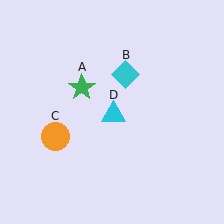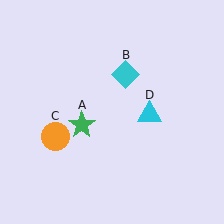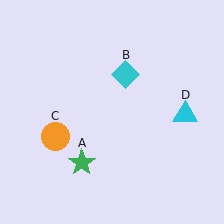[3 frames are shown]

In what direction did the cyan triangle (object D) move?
The cyan triangle (object D) moved right.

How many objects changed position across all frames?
2 objects changed position: green star (object A), cyan triangle (object D).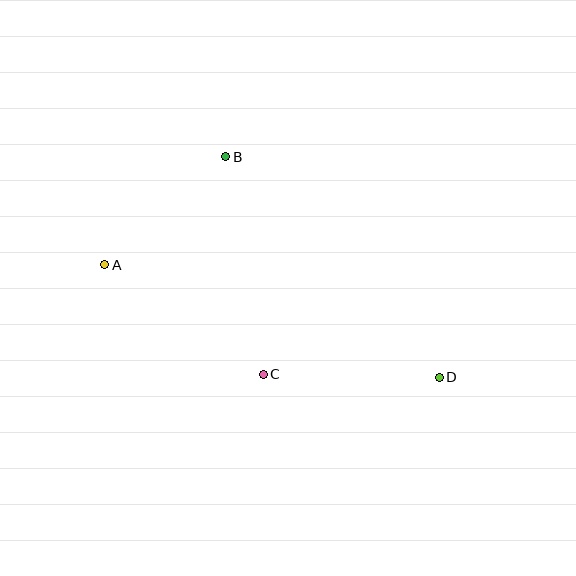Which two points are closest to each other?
Points A and B are closest to each other.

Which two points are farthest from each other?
Points A and D are farthest from each other.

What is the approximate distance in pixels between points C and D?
The distance between C and D is approximately 176 pixels.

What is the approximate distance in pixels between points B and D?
The distance between B and D is approximately 307 pixels.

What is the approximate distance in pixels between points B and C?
The distance between B and C is approximately 220 pixels.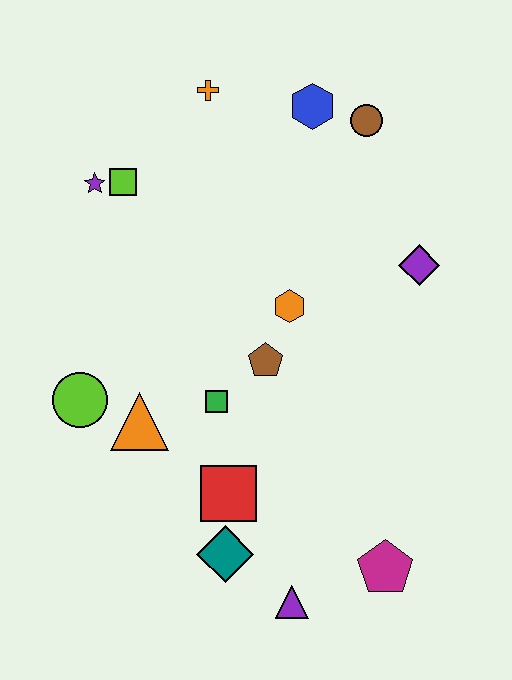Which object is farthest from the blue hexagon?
The purple triangle is farthest from the blue hexagon.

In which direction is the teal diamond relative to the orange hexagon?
The teal diamond is below the orange hexagon.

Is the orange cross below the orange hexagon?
No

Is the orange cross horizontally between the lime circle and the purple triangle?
Yes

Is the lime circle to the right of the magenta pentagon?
No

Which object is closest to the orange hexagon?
The brown pentagon is closest to the orange hexagon.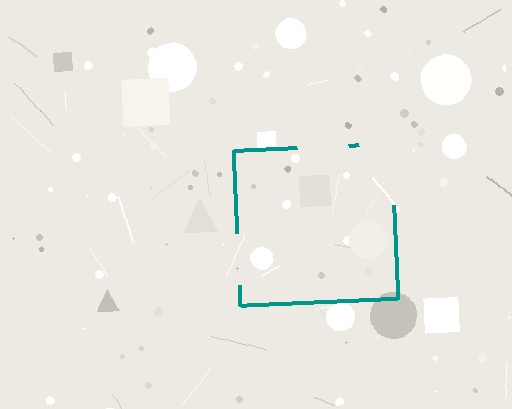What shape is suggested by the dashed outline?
The dashed outline suggests a square.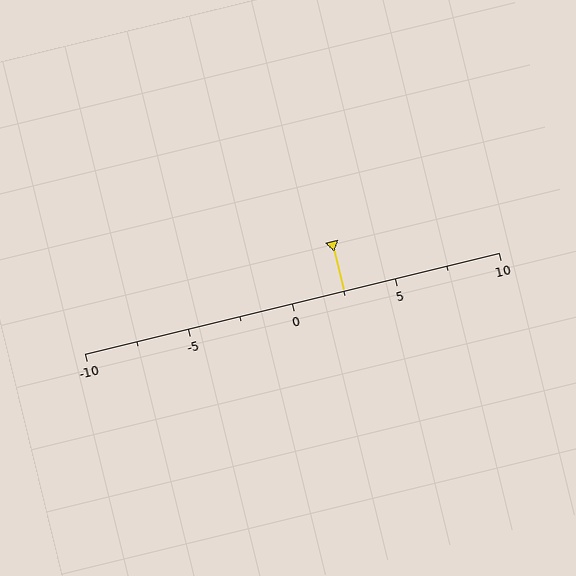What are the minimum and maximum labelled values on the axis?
The axis runs from -10 to 10.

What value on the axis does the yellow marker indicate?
The marker indicates approximately 2.5.